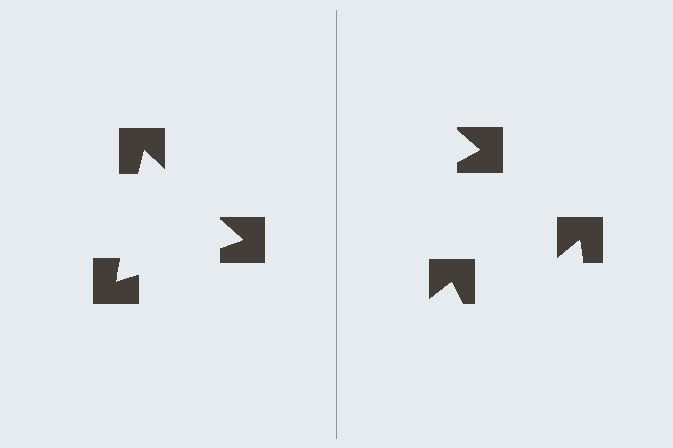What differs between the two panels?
The notched squares are positioned identically on both sides; only the wedge orientations differ. On the left they align to a triangle; on the right they are misaligned.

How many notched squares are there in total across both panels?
6 — 3 on each side.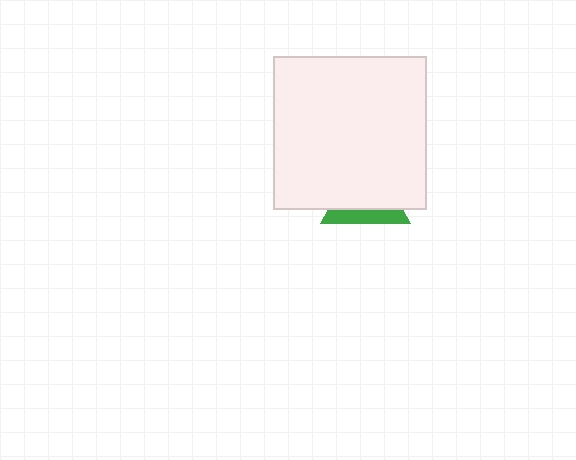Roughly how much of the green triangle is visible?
A small part of it is visible (roughly 32%).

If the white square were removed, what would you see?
You would see the complete green triangle.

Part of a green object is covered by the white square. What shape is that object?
It is a triangle.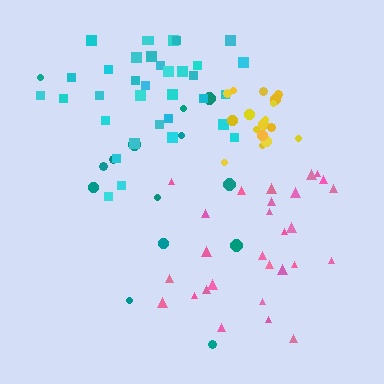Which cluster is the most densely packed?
Yellow.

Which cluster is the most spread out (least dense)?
Teal.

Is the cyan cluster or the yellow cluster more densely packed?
Yellow.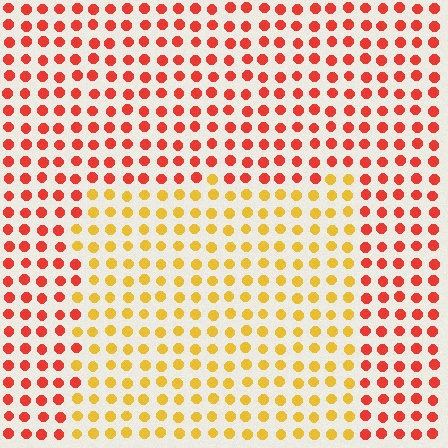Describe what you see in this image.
The image is filled with small red elements in a uniform arrangement. A rectangle-shaped region is visible where the elements are tinted to a slightly different hue, forming a subtle color boundary.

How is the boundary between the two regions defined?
The boundary is defined purely by a slight shift in hue (about 44 degrees). Spacing, size, and orientation are identical on both sides.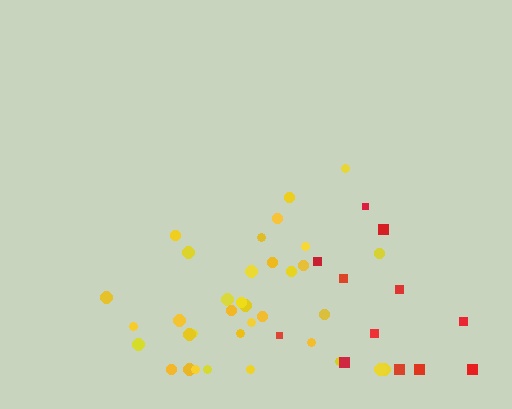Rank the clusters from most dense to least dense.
yellow, red.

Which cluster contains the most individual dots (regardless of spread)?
Yellow (35).